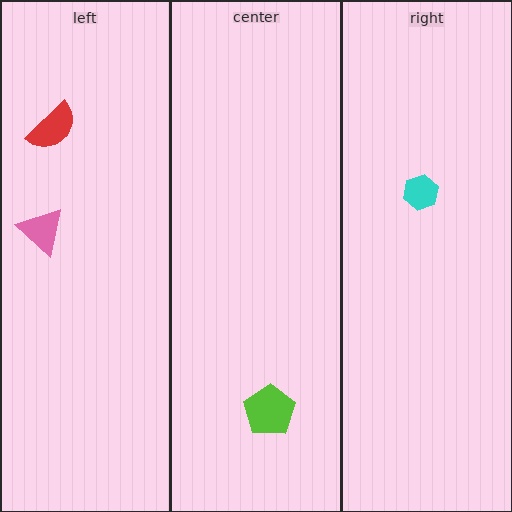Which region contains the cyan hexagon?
The right region.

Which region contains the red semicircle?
The left region.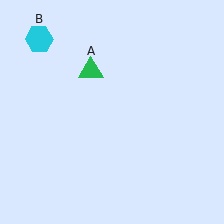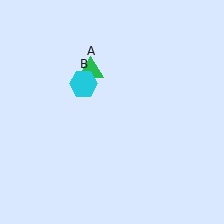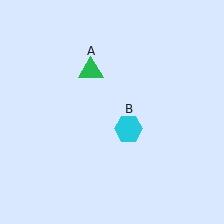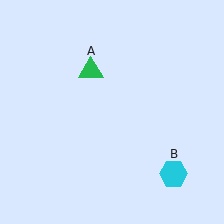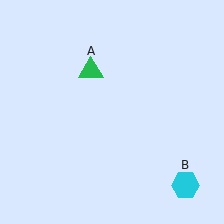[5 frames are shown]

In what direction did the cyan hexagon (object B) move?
The cyan hexagon (object B) moved down and to the right.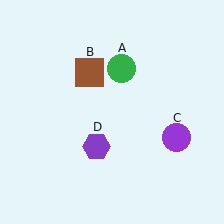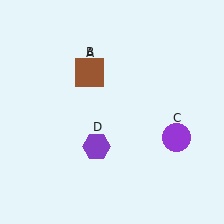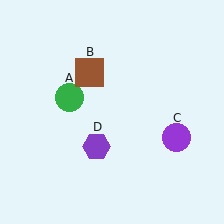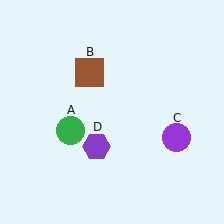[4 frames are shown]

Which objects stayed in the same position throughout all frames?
Brown square (object B) and purple circle (object C) and purple hexagon (object D) remained stationary.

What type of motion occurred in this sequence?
The green circle (object A) rotated counterclockwise around the center of the scene.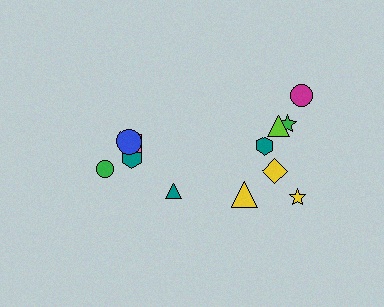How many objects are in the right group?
There are 7 objects.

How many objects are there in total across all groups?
There are 12 objects.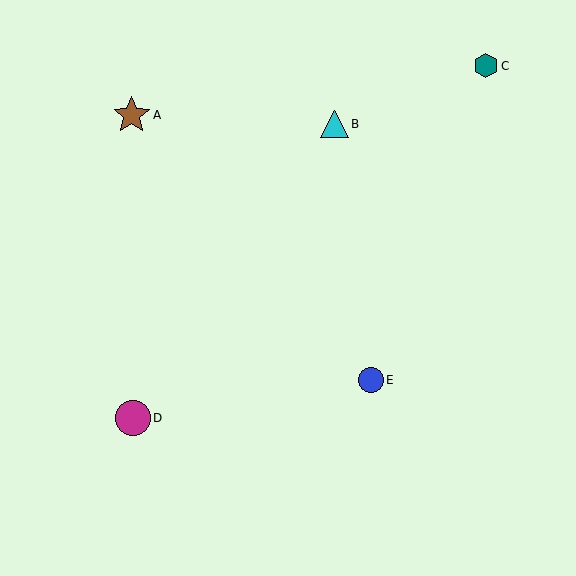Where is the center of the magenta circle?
The center of the magenta circle is at (133, 418).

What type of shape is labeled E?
Shape E is a blue circle.